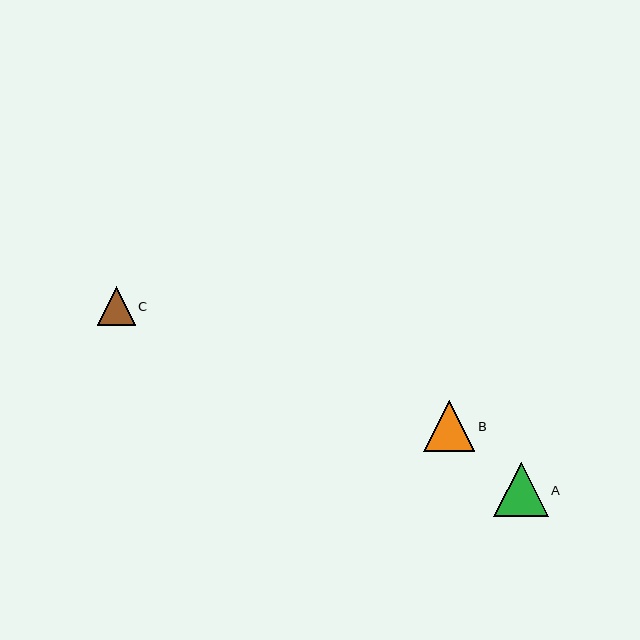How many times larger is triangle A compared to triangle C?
Triangle A is approximately 1.4 times the size of triangle C.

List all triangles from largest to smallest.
From largest to smallest: A, B, C.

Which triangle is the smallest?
Triangle C is the smallest with a size of approximately 38 pixels.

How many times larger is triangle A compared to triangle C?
Triangle A is approximately 1.4 times the size of triangle C.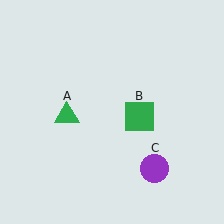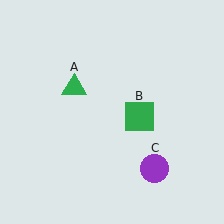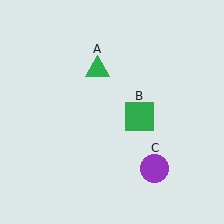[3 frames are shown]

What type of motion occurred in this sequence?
The green triangle (object A) rotated clockwise around the center of the scene.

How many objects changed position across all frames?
1 object changed position: green triangle (object A).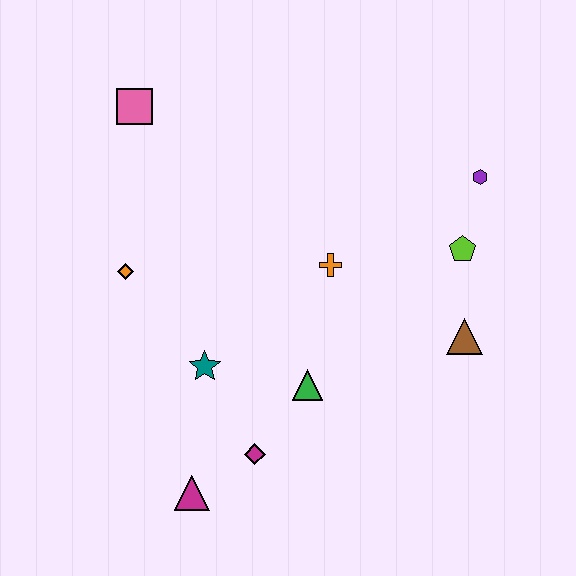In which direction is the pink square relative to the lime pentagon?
The pink square is to the left of the lime pentagon.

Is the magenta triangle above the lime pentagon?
No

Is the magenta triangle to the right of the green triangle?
No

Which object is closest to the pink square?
The orange diamond is closest to the pink square.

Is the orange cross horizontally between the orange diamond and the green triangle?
No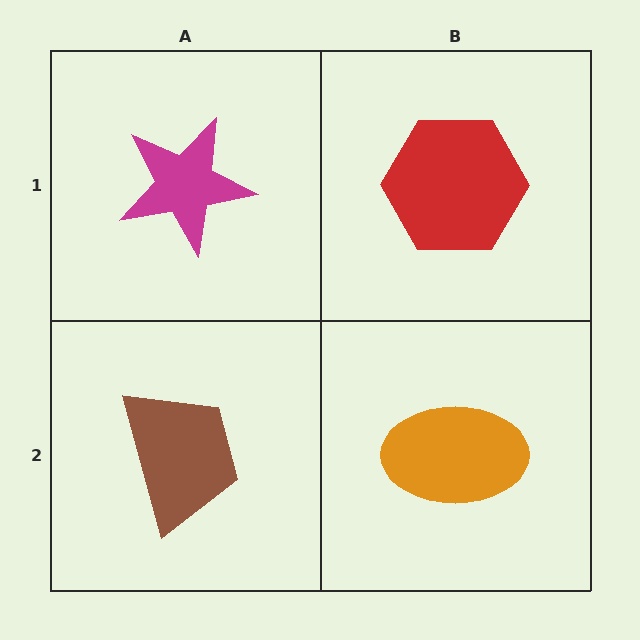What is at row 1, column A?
A magenta star.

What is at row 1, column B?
A red hexagon.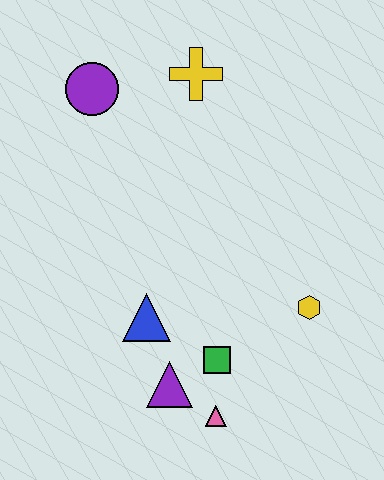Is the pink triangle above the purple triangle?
No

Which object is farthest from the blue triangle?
The yellow cross is farthest from the blue triangle.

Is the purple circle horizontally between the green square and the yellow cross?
No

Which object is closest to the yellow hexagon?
The green square is closest to the yellow hexagon.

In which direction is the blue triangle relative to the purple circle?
The blue triangle is below the purple circle.